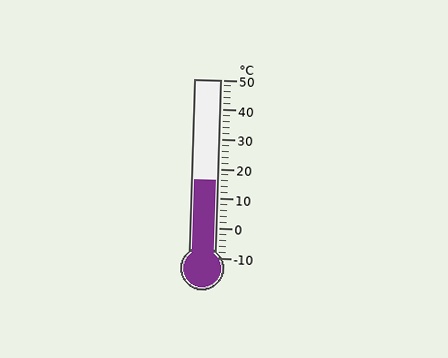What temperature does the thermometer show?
The thermometer shows approximately 16°C.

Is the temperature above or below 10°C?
The temperature is above 10°C.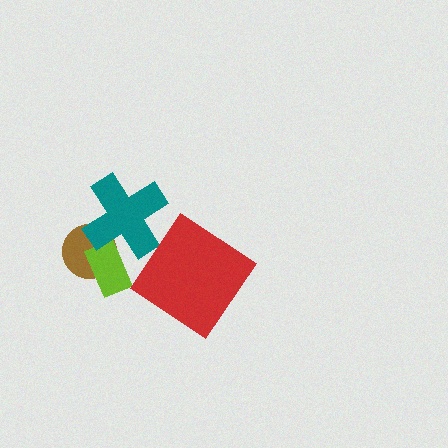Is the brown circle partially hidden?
Yes, it is partially covered by another shape.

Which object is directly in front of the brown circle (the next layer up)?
The lime rectangle is directly in front of the brown circle.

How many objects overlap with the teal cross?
2 objects overlap with the teal cross.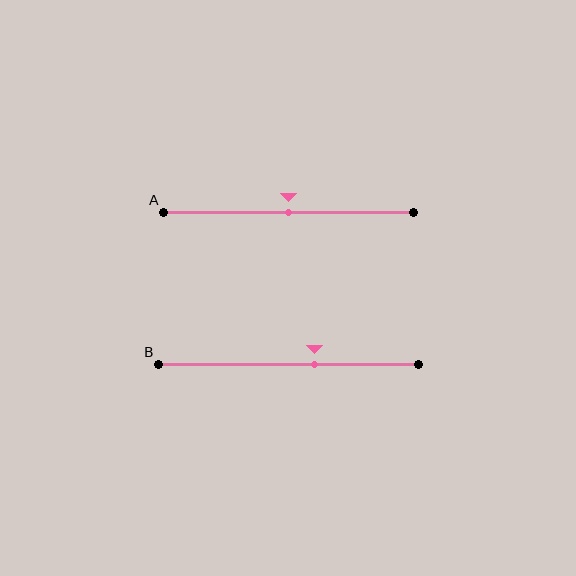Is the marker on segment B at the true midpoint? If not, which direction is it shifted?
No, the marker on segment B is shifted to the right by about 10% of the segment length.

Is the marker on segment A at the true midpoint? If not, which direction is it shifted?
Yes, the marker on segment A is at the true midpoint.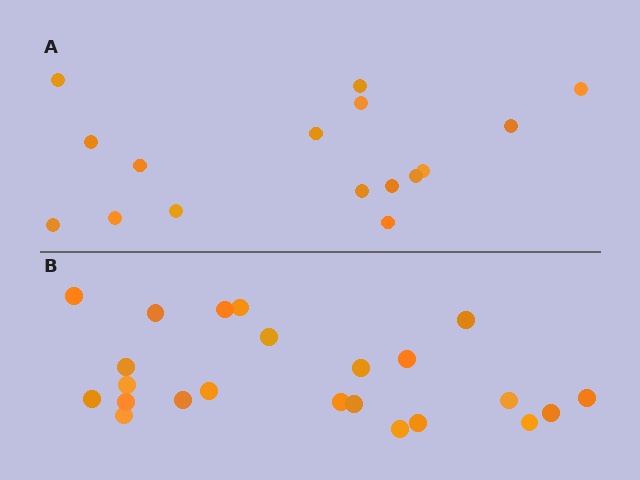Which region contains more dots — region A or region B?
Region B (the bottom region) has more dots.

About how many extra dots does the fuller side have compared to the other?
Region B has roughly 8 or so more dots than region A.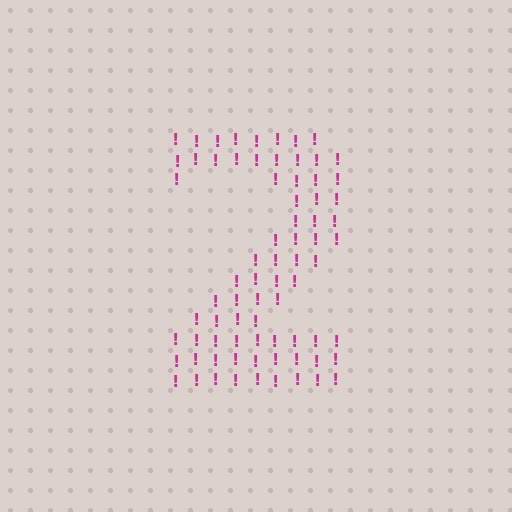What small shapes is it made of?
It is made of small exclamation marks.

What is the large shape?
The large shape is the digit 2.